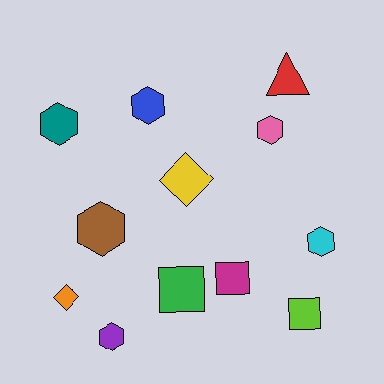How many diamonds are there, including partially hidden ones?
There are 2 diamonds.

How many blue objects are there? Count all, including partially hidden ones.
There is 1 blue object.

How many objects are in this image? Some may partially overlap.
There are 12 objects.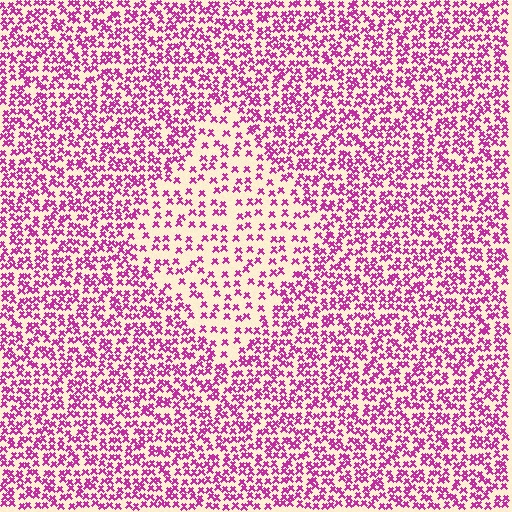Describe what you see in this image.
The image contains small magenta elements arranged at two different densities. A diamond-shaped region is visible where the elements are less densely packed than the surrounding area.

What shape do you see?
I see a diamond.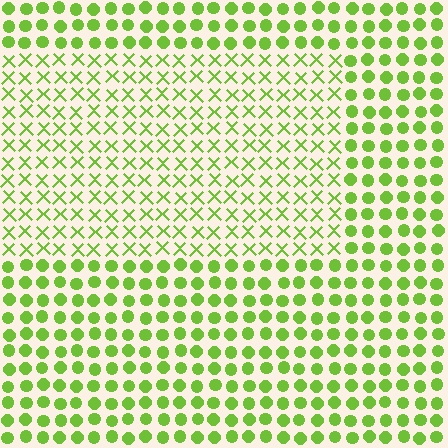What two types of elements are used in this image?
The image uses X marks inside the rectangle region and circles outside it.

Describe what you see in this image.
The image is filled with small lime elements arranged in a uniform grid. A rectangle-shaped region contains X marks, while the surrounding area contains circles. The boundary is defined purely by the change in element shape.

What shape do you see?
I see a rectangle.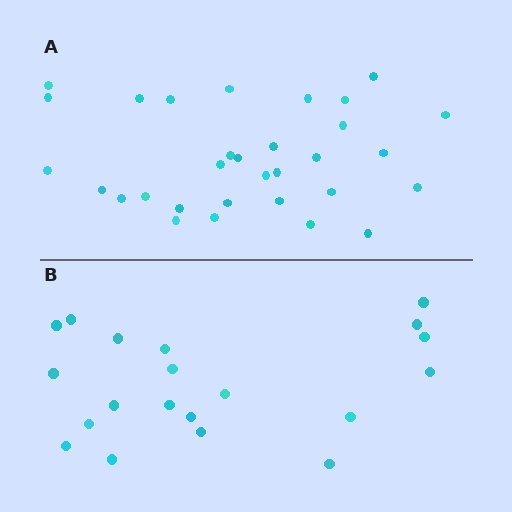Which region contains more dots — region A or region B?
Region A (the top region) has more dots.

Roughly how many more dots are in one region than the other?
Region A has roughly 12 or so more dots than region B.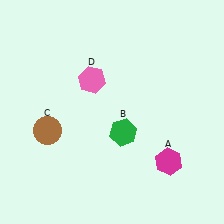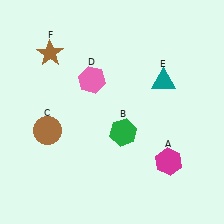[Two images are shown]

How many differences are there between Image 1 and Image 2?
There are 2 differences between the two images.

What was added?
A teal triangle (E), a brown star (F) were added in Image 2.